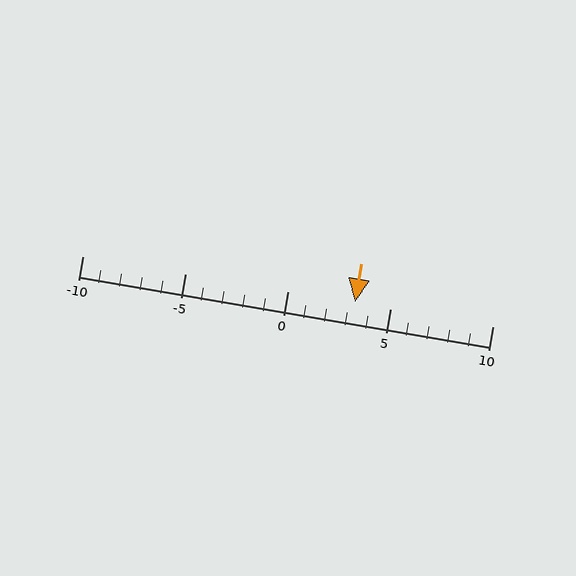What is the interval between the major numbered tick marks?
The major tick marks are spaced 5 units apart.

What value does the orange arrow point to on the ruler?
The orange arrow points to approximately 3.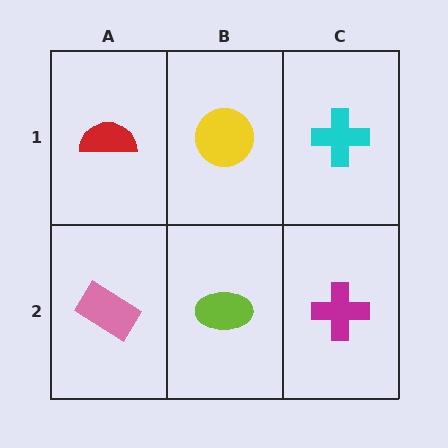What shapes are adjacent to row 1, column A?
A pink rectangle (row 2, column A), a yellow circle (row 1, column B).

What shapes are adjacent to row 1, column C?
A magenta cross (row 2, column C), a yellow circle (row 1, column B).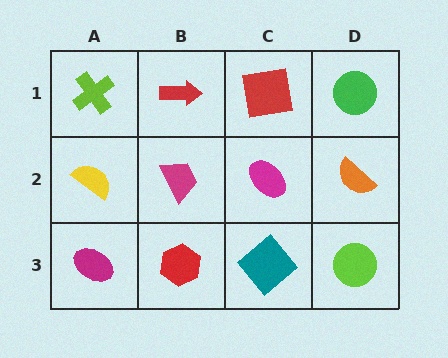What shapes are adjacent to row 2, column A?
A lime cross (row 1, column A), a magenta ellipse (row 3, column A), a magenta trapezoid (row 2, column B).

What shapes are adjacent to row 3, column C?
A magenta ellipse (row 2, column C), a red hexagon (row 3, column B), a lime circle (row 3, column D).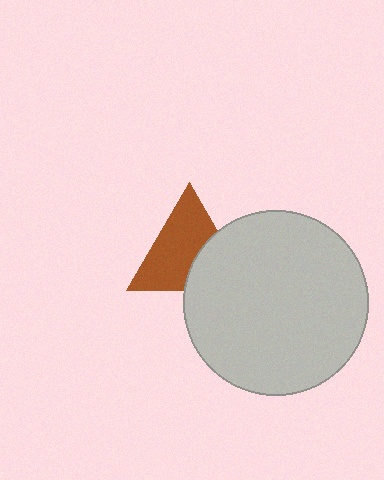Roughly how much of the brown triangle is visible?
Most of it is visible (roughly 65%).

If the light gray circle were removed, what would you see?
You would see the complete brown triangle.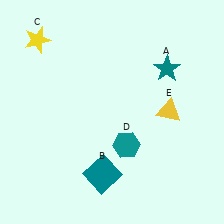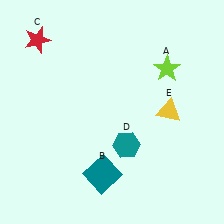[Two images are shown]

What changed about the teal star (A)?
In Image 1, A is teal. In Image 2, it changed to lime.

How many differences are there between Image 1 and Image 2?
There are 2 differences between the two images.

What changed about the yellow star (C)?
In Image 1, C is yellow. In Image 2, it changed to red.